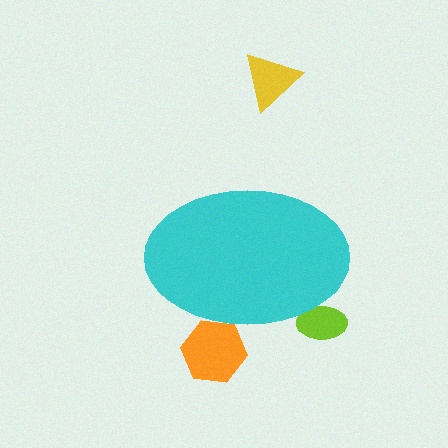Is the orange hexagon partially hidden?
Yes, the orange hexagon is partially hidden behind the cyan ellipse.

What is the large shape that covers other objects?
A cyan ellipse.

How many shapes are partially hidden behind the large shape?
2 shapes are partially hidden.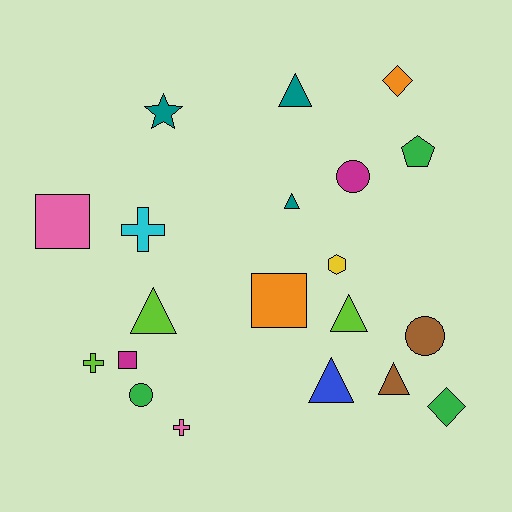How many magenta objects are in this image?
There are 2 magenta objects.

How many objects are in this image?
There are 20 objects.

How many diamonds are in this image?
There are 2 diamonds.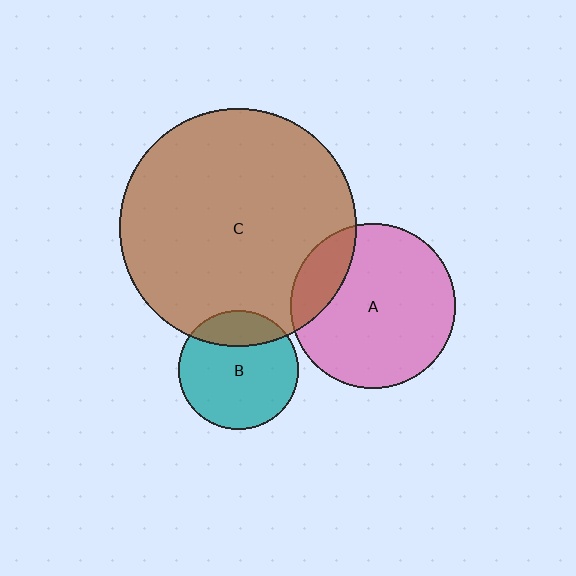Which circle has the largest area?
Circle C (brown).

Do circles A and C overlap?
Yes.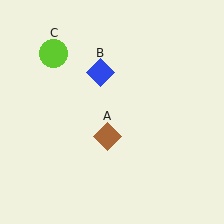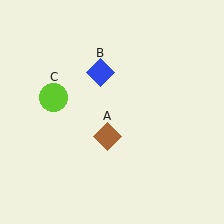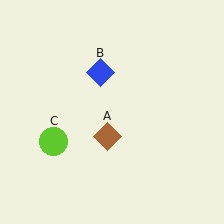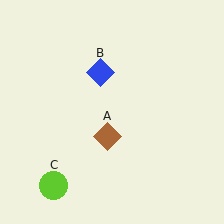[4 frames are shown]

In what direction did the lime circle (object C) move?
The lime circle (object C) moved down.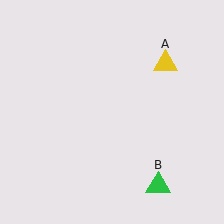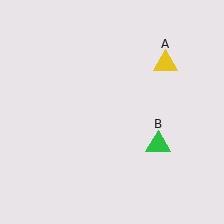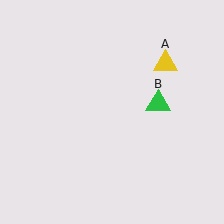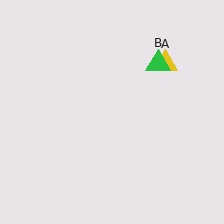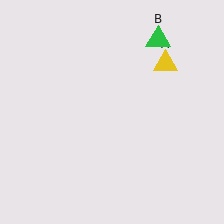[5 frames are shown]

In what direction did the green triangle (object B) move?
The green triangle (object B) moved up.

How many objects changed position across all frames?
1 object changed position: green triangle (object B).